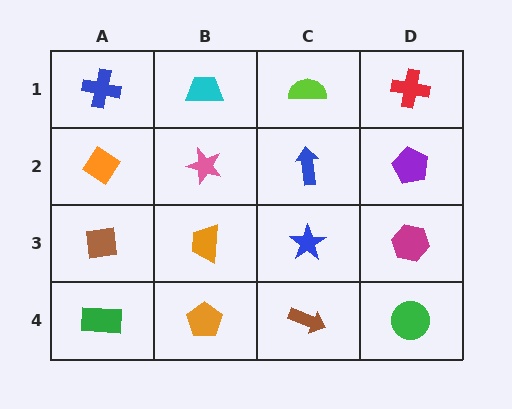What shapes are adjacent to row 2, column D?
A red cross (row 1, column D), a magenta hexagon (row 3, column D), a blue arrow (row 2, column C).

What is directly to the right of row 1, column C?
A red cross.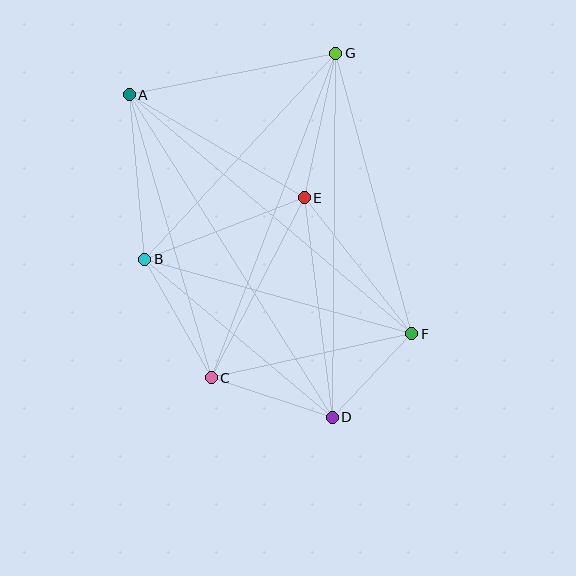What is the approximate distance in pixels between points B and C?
The distance between B and C is approximately 136 pixels.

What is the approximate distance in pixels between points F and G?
The distance between F and G is approximately 290 pixels.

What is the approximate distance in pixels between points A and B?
The distance between A and B is approximately 165 pixels.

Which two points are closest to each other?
Points D and F are closest to each other.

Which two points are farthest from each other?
Points A and D are farthest from each other.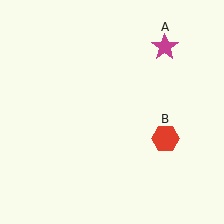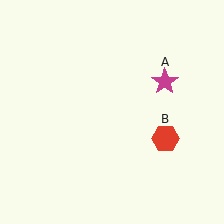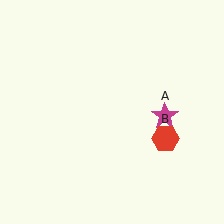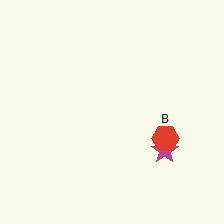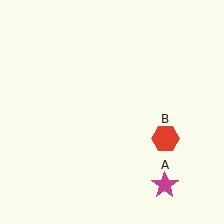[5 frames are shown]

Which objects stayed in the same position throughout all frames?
Red hexagon (object B) remained stationary.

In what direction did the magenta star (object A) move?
The magenta star (object A) moved down.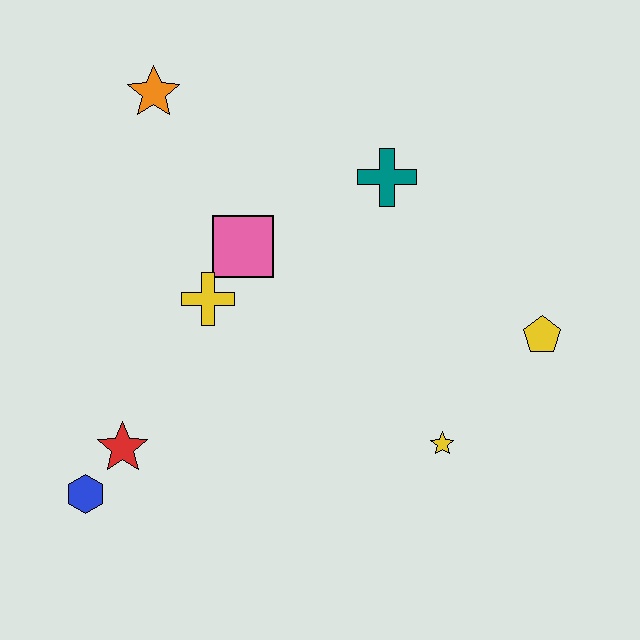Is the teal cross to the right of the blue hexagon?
Yes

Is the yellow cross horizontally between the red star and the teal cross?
Yes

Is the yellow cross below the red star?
No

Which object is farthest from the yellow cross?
The yellow pentagon is farthest from the yellow cross.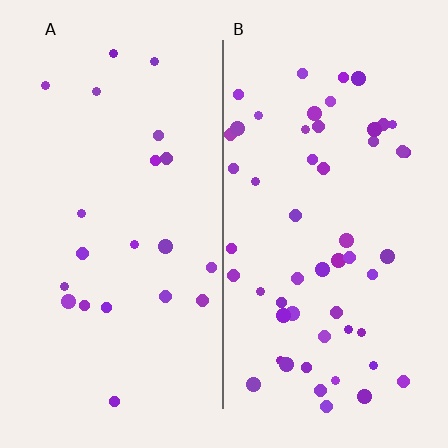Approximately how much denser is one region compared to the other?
Approximately 2.5× — region B over region A.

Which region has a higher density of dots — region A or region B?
B (the right).